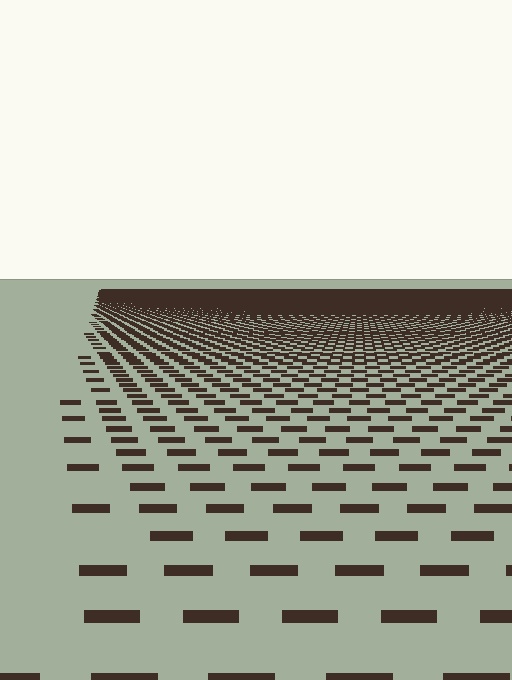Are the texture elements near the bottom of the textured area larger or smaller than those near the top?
Larger. Near the bottom, elements are closer to the viewer and appear at a bigger on-screen size.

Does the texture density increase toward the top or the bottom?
Density increases toward the top.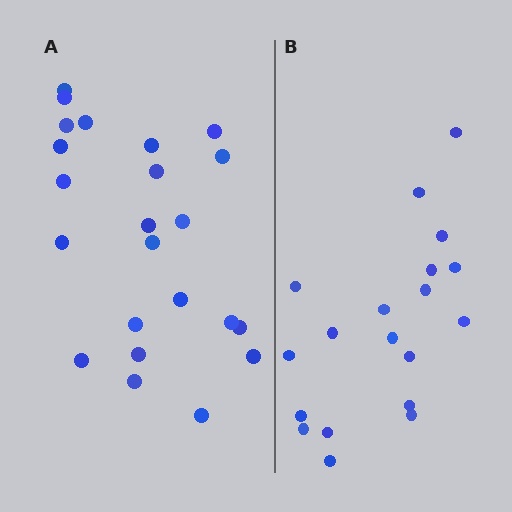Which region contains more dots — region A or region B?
Region A (the left region) has more dots.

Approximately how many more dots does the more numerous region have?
Region A has about 4 more dots than region B.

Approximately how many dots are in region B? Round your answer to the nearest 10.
About 20 dots. (The exact count is 19, which rounds to 20.)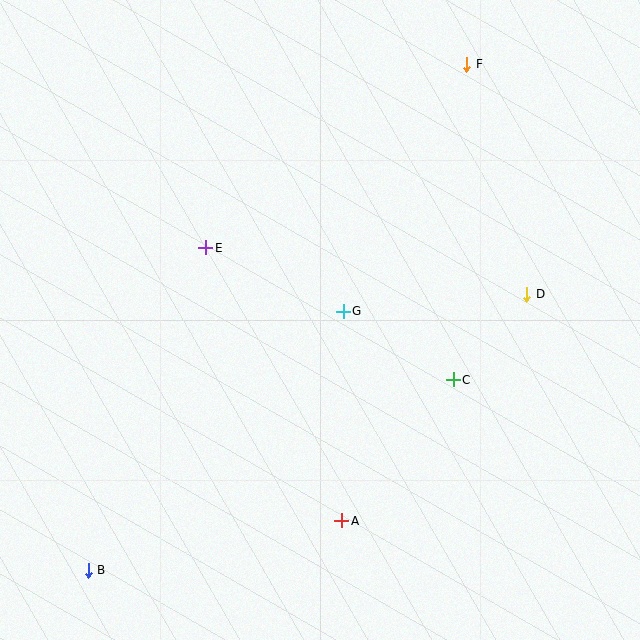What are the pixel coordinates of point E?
Point E is at (206, 248).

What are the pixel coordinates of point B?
Point B is at (88, 570).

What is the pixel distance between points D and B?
The distance between D and B is 518 pixels.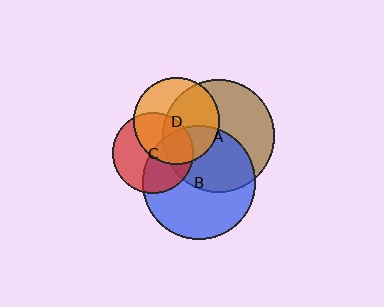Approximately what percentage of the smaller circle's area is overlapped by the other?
Approximately 45%.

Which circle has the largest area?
Circle B (blue).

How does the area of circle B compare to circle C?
Approximately 1.9 times.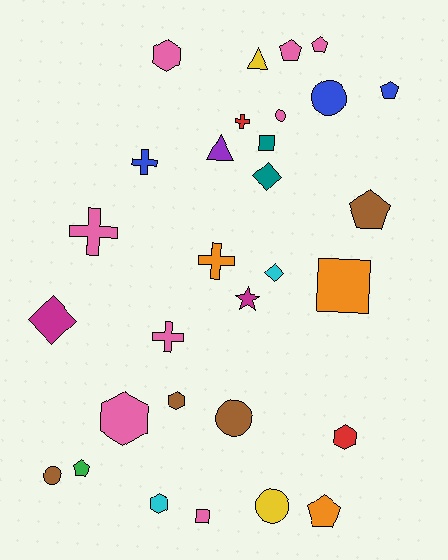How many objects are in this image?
There are 30 objects.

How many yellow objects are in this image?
There are 2 yellow objects.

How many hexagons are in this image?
There are 5 hexagons.